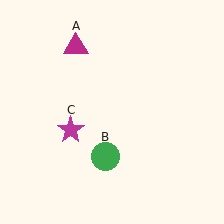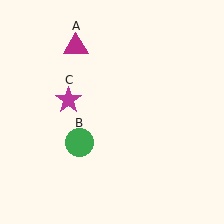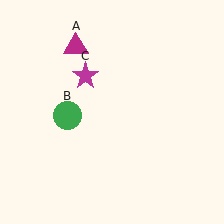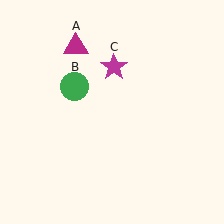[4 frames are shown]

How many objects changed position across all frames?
2 objects changed position: green circle (object B), magenta star (object C).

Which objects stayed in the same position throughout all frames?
Magenta triangle (object A) remained stationary.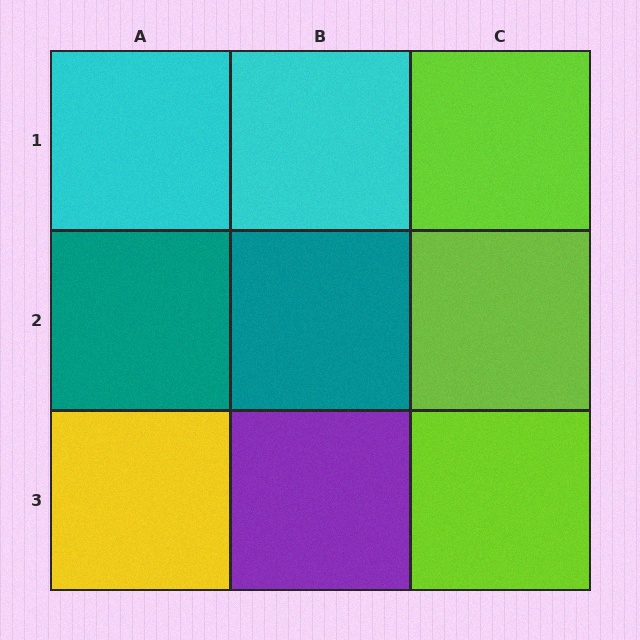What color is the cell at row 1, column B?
Cyan.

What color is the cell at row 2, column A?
Teal.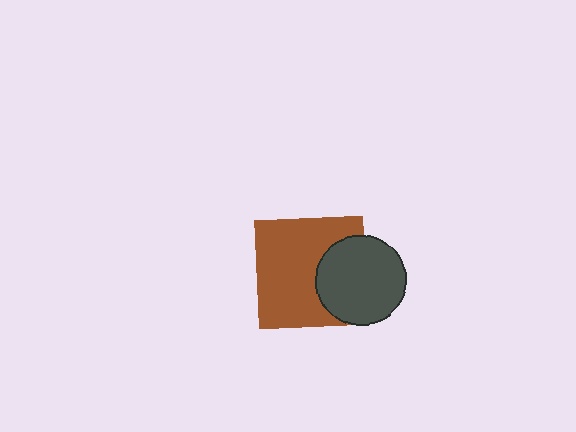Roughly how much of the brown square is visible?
Most of it is visible (roughly 68%).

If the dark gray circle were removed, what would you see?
You would see the complete brown square.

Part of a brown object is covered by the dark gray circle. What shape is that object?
It is a square.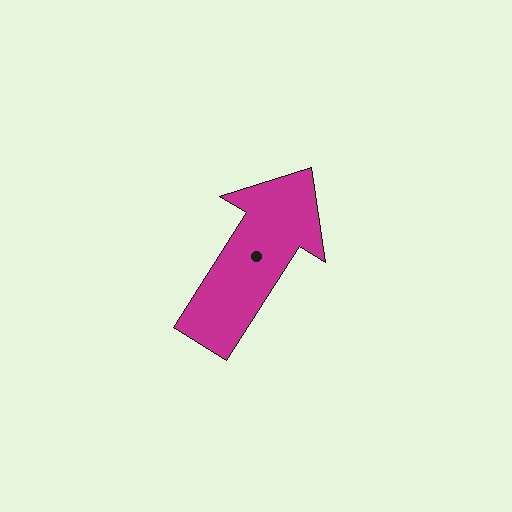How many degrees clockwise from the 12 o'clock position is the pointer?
Approximately 32 degrees.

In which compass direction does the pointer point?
Northeast.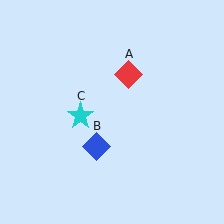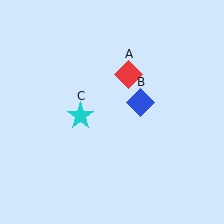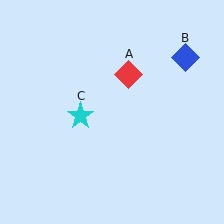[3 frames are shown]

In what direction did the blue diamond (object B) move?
The blue diamond (object B) moved up and to the right.